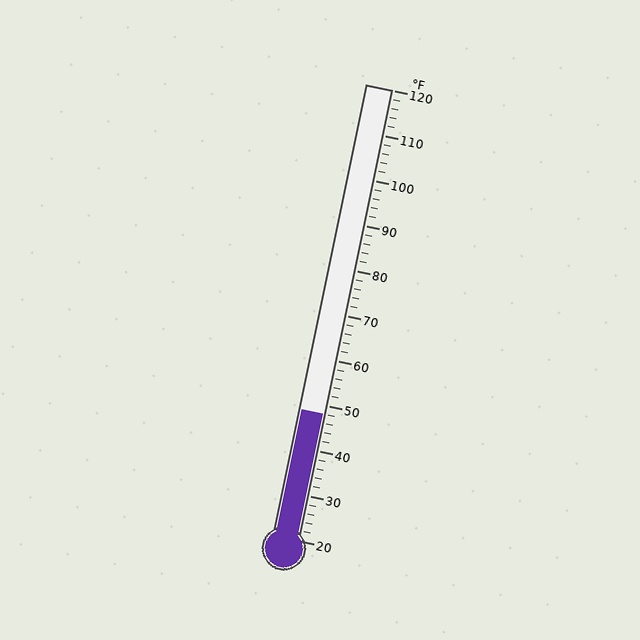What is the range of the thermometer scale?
The thermometer scale ranges from 20°F to 120°F.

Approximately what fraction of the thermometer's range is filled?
The thermometer is filled to approximately 30% of its range.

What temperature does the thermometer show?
The thermometer shows approximately 48°F.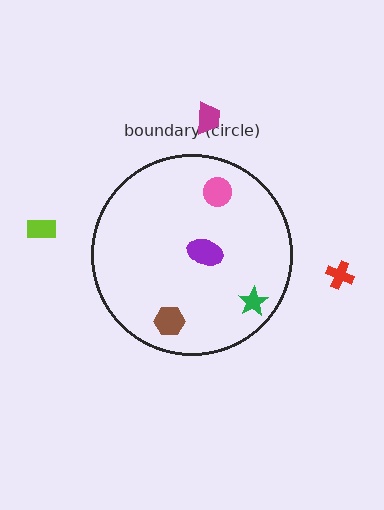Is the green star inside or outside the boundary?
Inside.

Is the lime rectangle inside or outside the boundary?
Outside.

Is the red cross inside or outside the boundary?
Outside.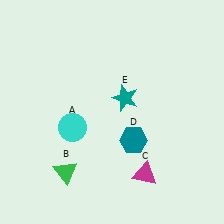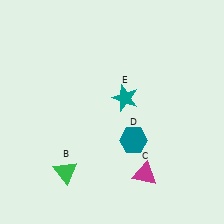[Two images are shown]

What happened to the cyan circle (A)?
The cyan circle (A) was removed in Image 2. It was in the bottom-left area of Image 1.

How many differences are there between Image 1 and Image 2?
There is 1 difference between the two images.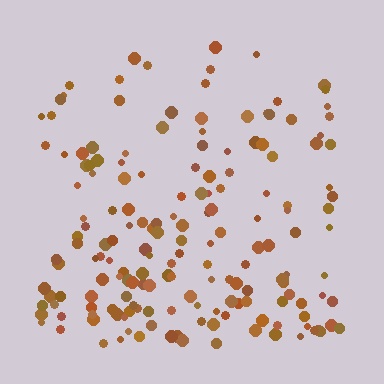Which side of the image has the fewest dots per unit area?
The top.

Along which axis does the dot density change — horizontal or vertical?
Vertical.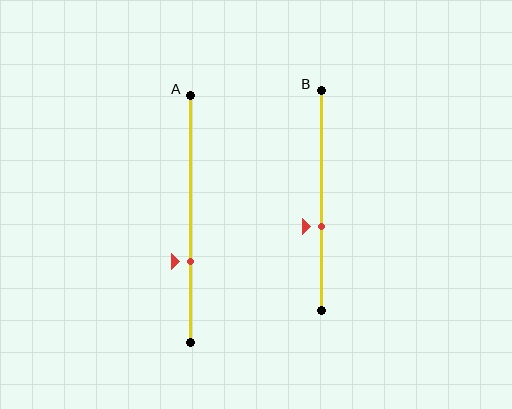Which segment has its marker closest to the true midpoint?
Segment B has its marker closest to the true midpoint.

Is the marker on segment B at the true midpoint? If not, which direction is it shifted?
No, the marker on segment B is shifted downward by about 12% of the segment length.